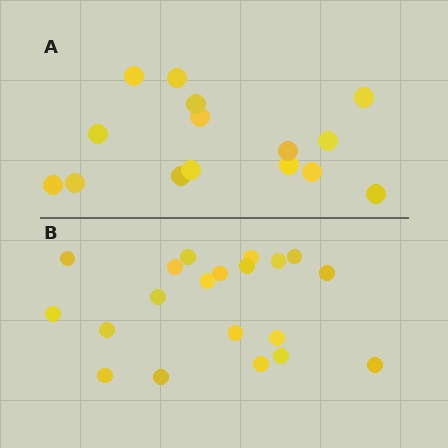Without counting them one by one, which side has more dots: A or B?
Region B (the bottom region) has more dots.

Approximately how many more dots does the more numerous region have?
Region B has about 5 more dots than region A.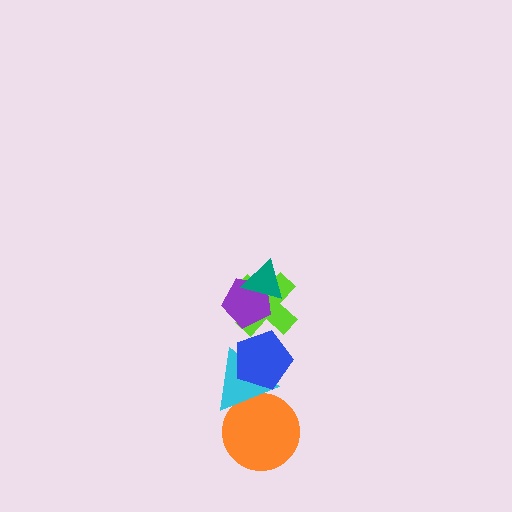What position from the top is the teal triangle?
The teal triangle is 1st from the top.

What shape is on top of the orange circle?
The cyan triangle is on top of the orange circle.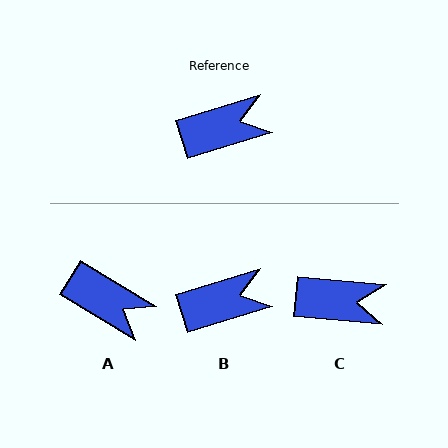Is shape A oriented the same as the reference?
No, it is off by about 49 degrees.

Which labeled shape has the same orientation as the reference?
B.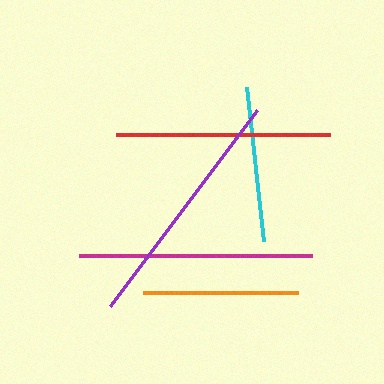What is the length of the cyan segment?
The cyan segment is approximately 155 pixels long.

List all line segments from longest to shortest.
From longest to shortest: purple, magenta, red, cyan, orange.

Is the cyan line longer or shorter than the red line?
The red line is longer than the cyan line.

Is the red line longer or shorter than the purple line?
The purple line is longer than the red line.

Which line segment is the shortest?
The orange line is the shortest at approximately 155 pixels.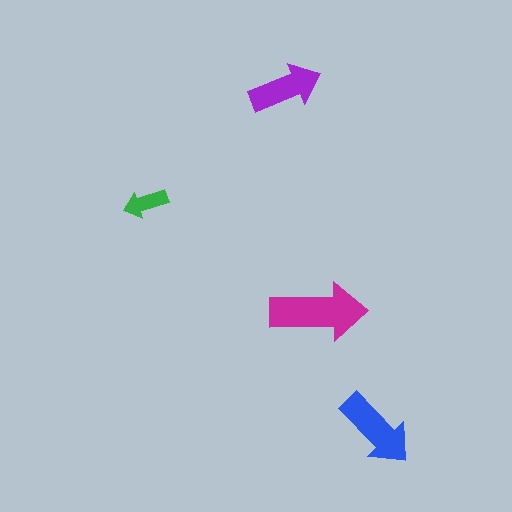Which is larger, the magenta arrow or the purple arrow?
The magenta one.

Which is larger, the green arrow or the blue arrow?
The blue one.